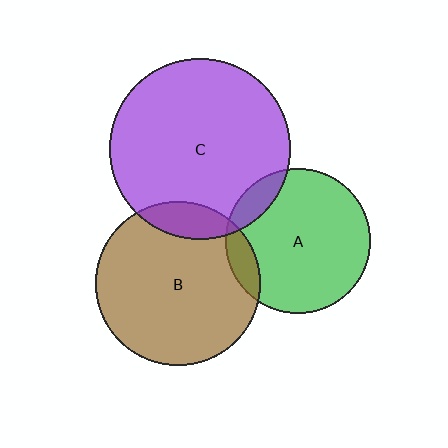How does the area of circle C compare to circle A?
Approximately 1.6 times.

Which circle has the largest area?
Circle C (purple).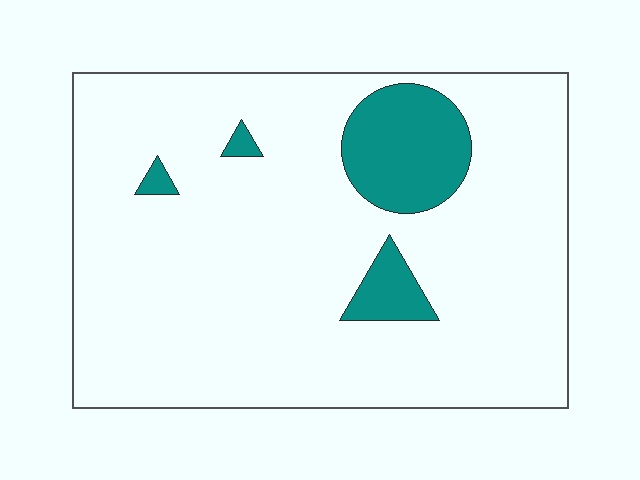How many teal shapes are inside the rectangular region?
4.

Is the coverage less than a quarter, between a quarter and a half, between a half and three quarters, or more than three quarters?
Less than a quarter.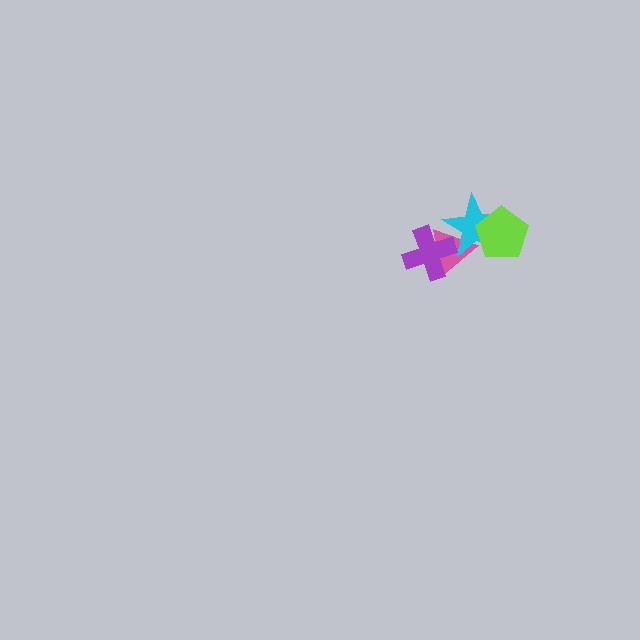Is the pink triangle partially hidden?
Yes, it is partially covered by another shape.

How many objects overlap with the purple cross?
2 objects overlap with the purple cross.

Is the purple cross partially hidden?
No, no other shape covers it.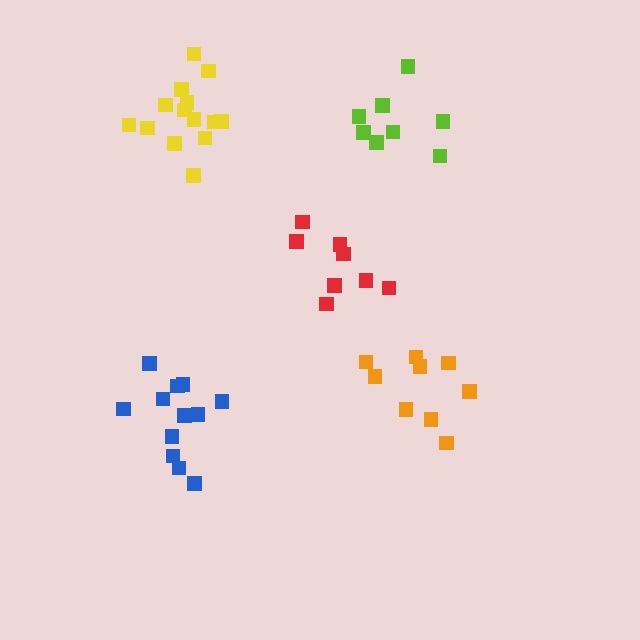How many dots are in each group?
Group 1: 8 dots, Group 2: 9 dots, Group 3: 8 dots, Group 4: 14 dots, Group 5: 12 dots (51 total).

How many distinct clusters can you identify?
There are 5 distinct clusters.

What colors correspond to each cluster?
The clusters are colored: red, orange, lime, yellow, blue.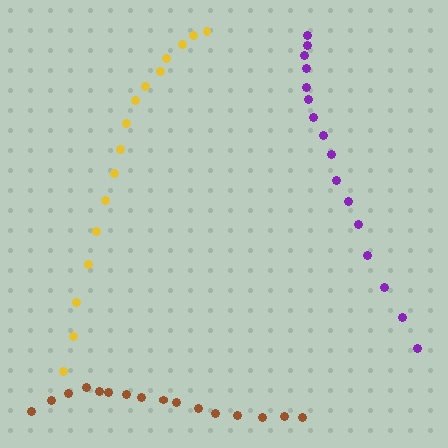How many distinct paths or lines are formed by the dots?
There are 3 distinct paths.